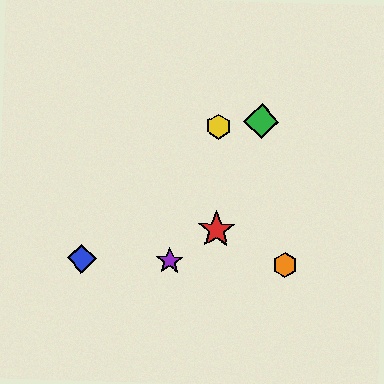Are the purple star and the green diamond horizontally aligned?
No, the purple star is at y≈261 and the green diamond is at y≈121.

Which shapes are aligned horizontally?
The blue diamond, the purple star, the orange hexagon are aligned horizontally.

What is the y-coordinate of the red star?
The red star is at y≈230.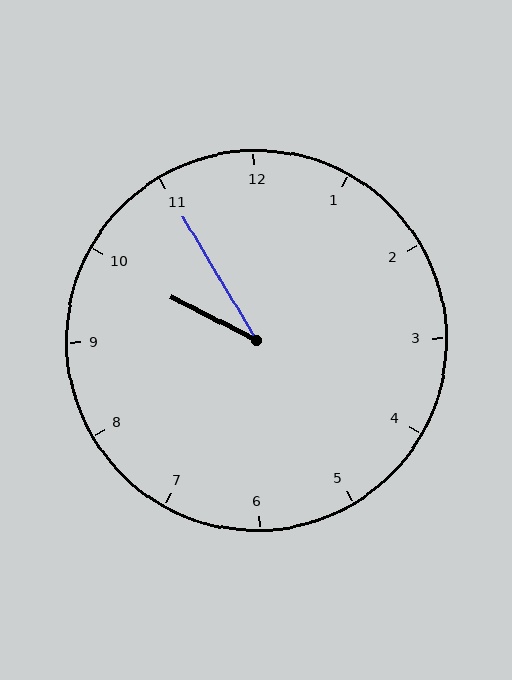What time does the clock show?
9:55.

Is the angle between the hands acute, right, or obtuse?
It is acute.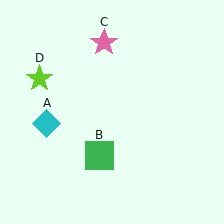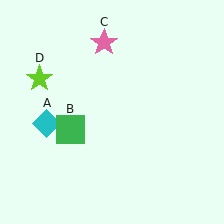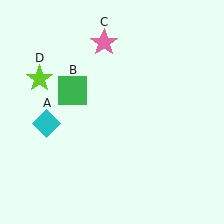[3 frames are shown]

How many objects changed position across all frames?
1 object changed position: green square (object B).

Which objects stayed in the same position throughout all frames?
Cyan diamond (object A) and pink star (object C) and lime star (object D) remained stationary.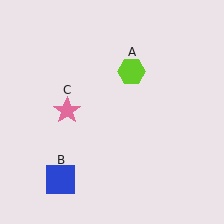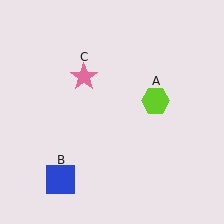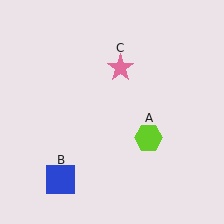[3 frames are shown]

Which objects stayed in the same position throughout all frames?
Blue square (object B) remained stationary.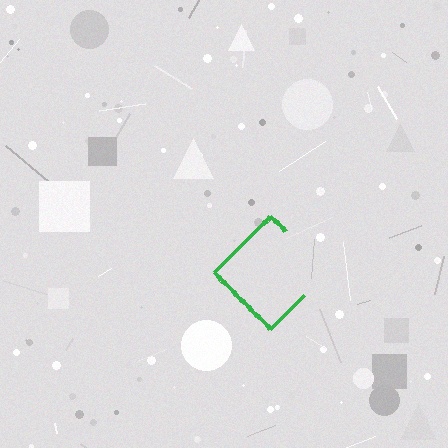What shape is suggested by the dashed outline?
The dashed outline suggests a diamond.